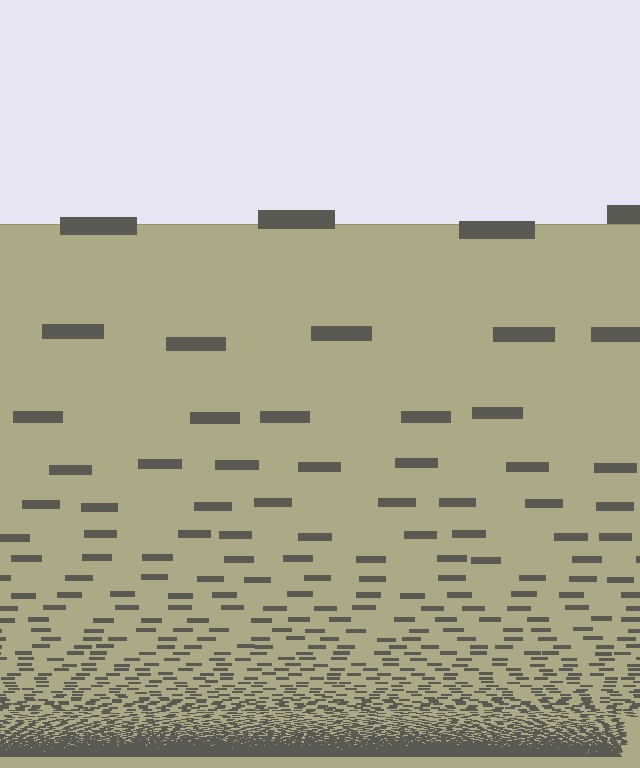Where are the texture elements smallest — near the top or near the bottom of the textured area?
Near the bottom.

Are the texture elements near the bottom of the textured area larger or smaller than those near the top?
Smaller. The gradient is inverted — elements near the bottom are smaller and denser.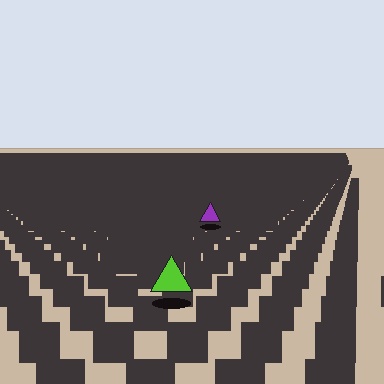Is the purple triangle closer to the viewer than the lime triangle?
No. The lime triangle is closer — you can tell from the texture gradient: the ground texture is coarser near it.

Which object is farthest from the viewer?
The purple triangle is farthest from the viewer. It appears smaller and the ground texture around it is denser.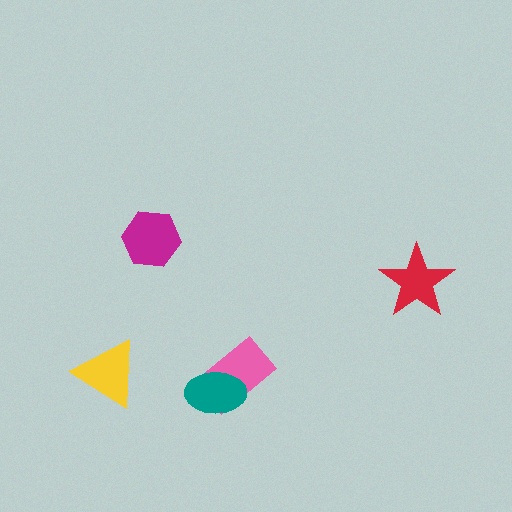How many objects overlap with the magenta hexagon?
0 objects overlap with the magenta hexagon.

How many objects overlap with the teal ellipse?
1 object overlaps with the teal ellipse.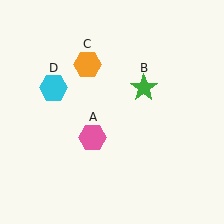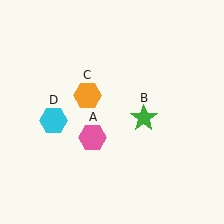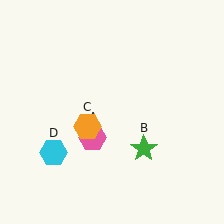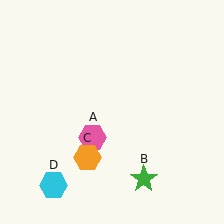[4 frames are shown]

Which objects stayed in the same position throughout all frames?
Pink hexagon (object A) remained stationary.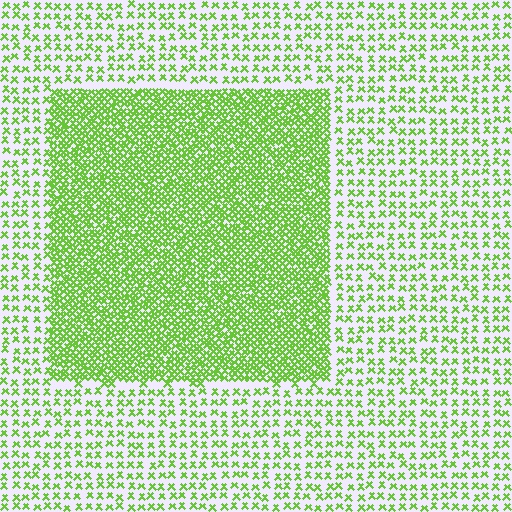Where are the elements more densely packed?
The elements are more densely packed inside the rectangle boundary.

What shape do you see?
I see a rectangle.